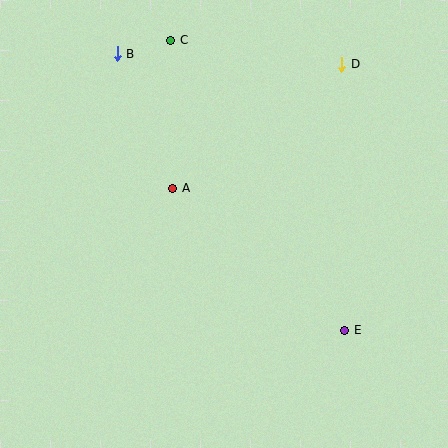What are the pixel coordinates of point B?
Point B is at (117, 54).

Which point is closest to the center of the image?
Point A at (173, 188) is closest to the center.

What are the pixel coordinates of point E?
Point E is at (345, 330).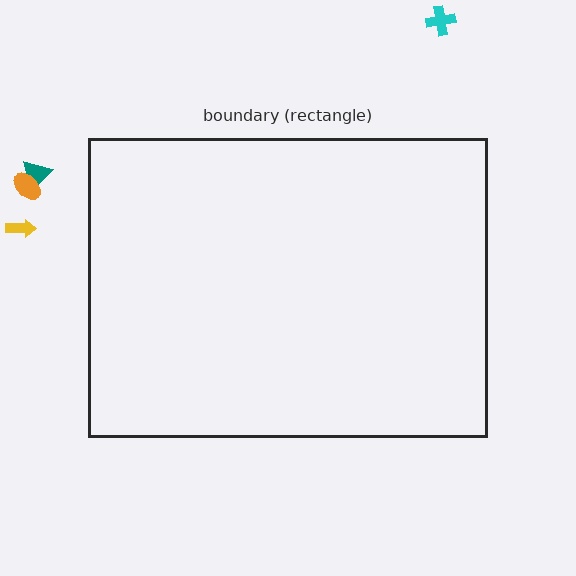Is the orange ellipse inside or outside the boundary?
Outside.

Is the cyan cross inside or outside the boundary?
Outside.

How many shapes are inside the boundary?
0 inside, 4 outside.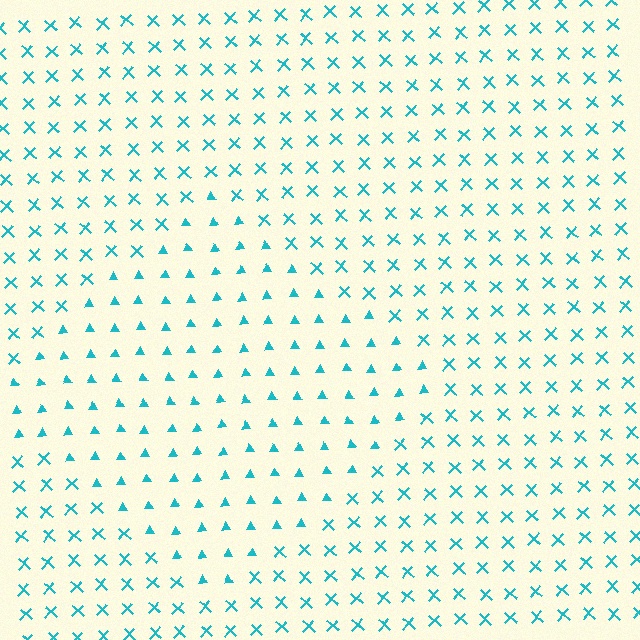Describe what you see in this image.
The image is filled with small cyan elements arranged in a uniform grid. A diamond-shaped region contains triangles, while the surrounding area contains X marks. The boundary is defined purely by the change in element shape.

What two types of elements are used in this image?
The image uses triangles inside the diamond region and X marks outside it.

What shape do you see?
I see a diamond.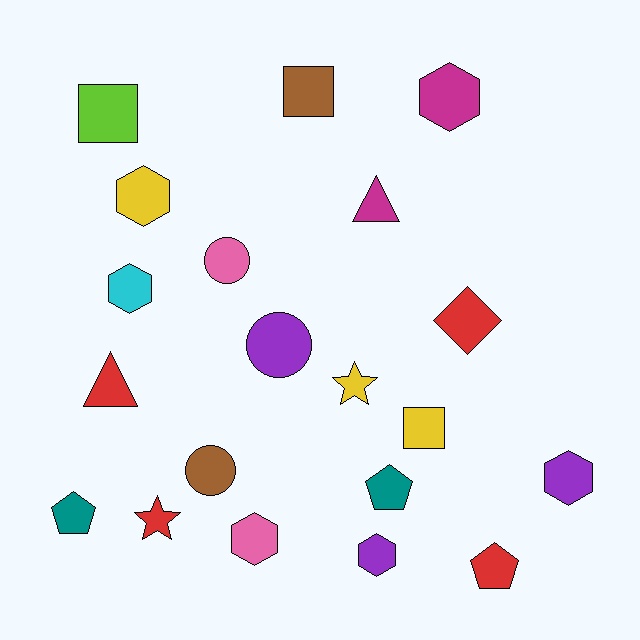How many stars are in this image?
There are 2 stars.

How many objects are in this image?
There are 20 objects.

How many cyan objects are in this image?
There is 1 cyan object.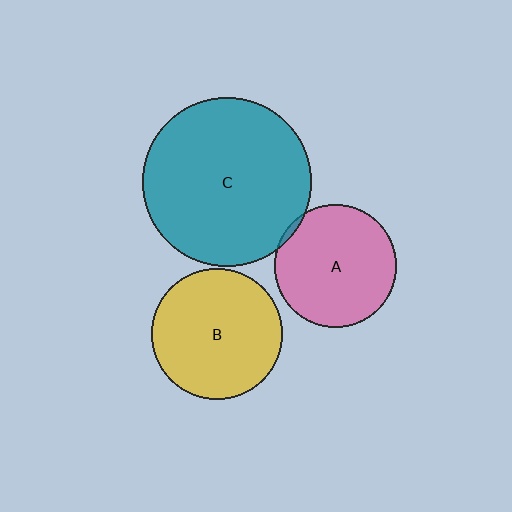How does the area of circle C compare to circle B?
Approximately 1.7 times.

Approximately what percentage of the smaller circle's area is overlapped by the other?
Approximately 5%.